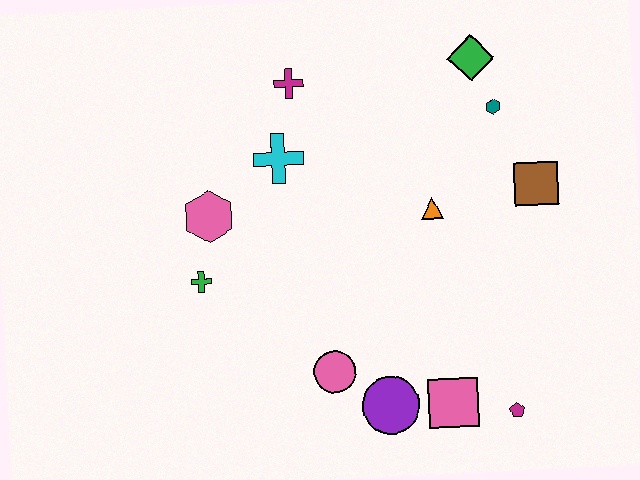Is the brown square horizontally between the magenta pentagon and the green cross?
No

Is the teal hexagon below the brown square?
No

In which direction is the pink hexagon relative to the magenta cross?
The pink hexagon is below the magenta cross.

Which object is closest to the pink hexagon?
The green cross is closest to the pink hexagon.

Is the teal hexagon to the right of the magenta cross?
Yes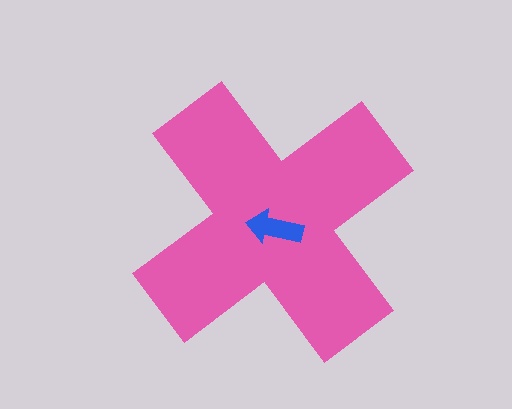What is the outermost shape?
The pink cross.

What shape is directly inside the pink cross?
The blue arrow.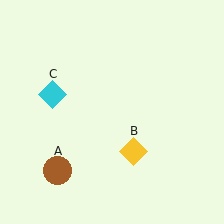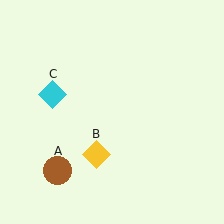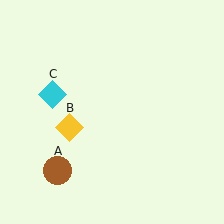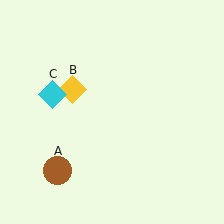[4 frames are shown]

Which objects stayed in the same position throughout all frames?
Brown circle (object A) and cyan diamond (object C) remained stationary.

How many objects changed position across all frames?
1 object changed position: yellow diamond (object B).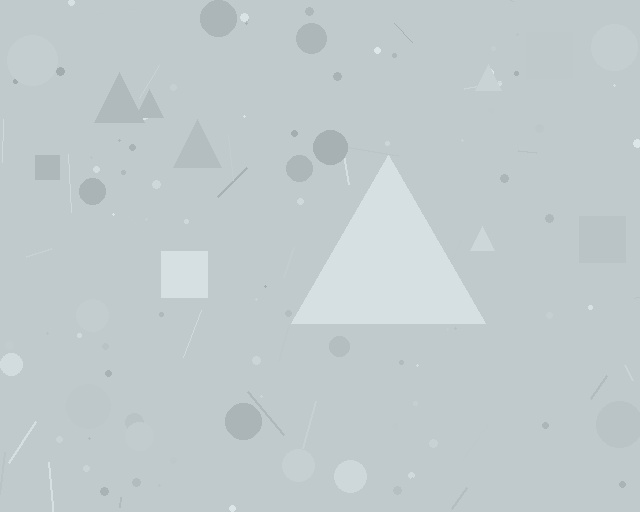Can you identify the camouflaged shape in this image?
The camouflaged shape is a triangle.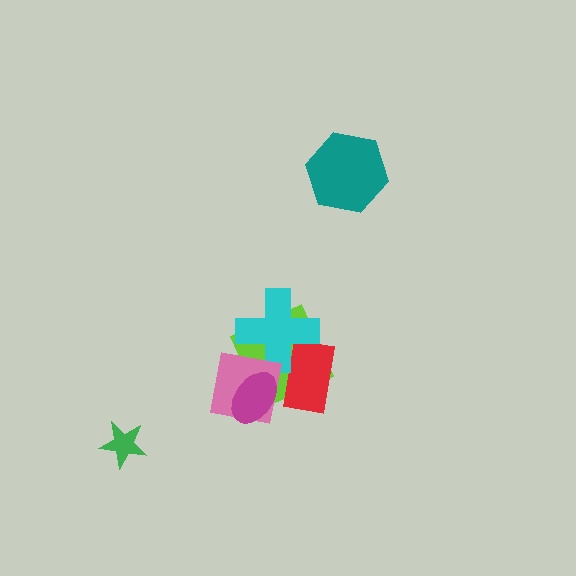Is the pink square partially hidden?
Yes, it is partially covered by another shape.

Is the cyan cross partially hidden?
Yes, it is partially covered by another shape.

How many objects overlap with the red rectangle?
3 objects overlap with the red rectangle.